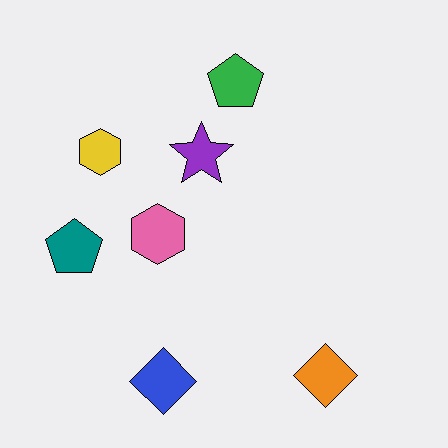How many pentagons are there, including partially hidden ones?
There are 2 pentagons.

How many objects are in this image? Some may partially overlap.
There are 7 objects.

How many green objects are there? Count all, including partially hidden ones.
There is 1 green object.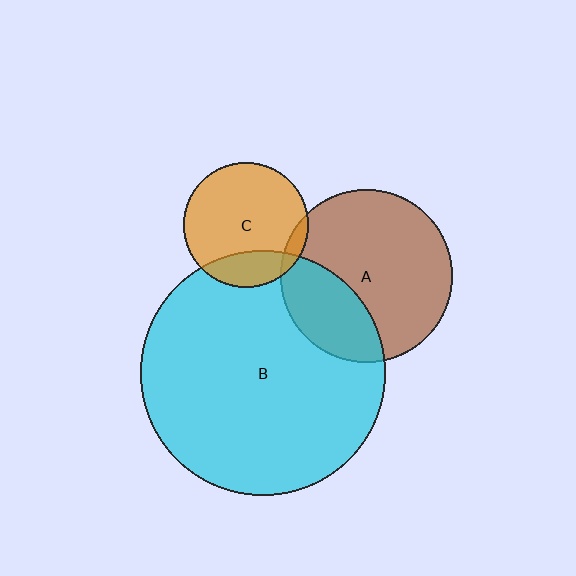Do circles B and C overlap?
Yes.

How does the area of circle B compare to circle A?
Approximately 2.0 times.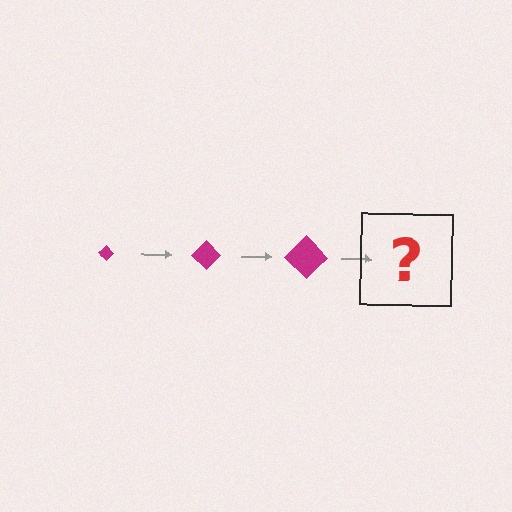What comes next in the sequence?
The next element should be a magenta diamond, larger than the previous one.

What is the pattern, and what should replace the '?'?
The pattern is that the diamond gets progressively larger each step. The '?' should be a magenta diamond, larger than the previous one.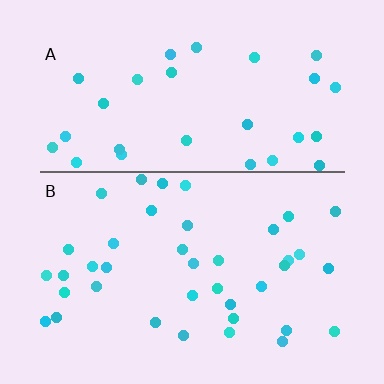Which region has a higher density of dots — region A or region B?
B (the bottom).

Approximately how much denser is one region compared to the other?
Approximately 1.3× — region B over region A.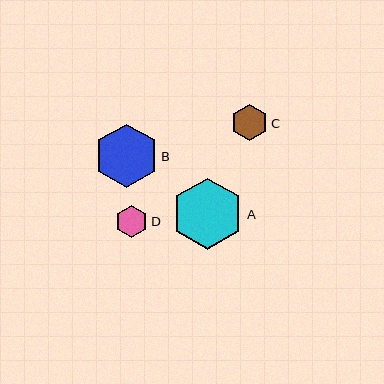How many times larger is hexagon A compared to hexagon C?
Hexagon A is approximately 2.0 times the size of hexagon C.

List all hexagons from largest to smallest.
From largest to smallest: A, B, C, D.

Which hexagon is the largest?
Hexagon A is the largest with a size of approximately 72 pixels.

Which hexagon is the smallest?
Hexagon D is the smallest with a size of approximately 33 pixels.